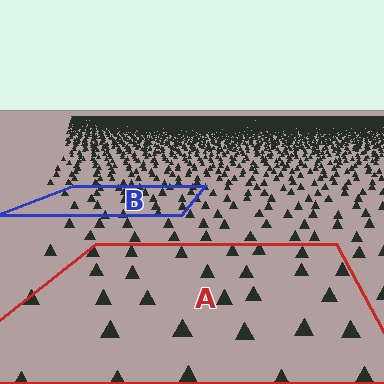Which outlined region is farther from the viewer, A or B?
Region B is farther from the viewer — the texture elements inside it appear smaller and more densely packed.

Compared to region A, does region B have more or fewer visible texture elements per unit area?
Region B has more texture elements per unit area — they are packed more densely because it is farther away.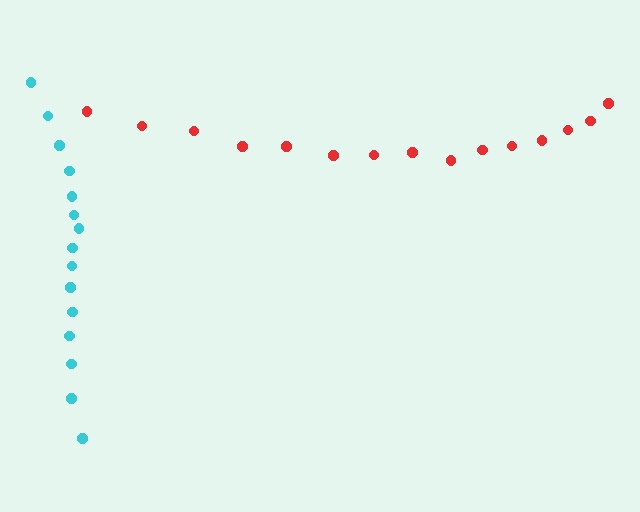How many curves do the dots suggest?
There are 2 distinct paths.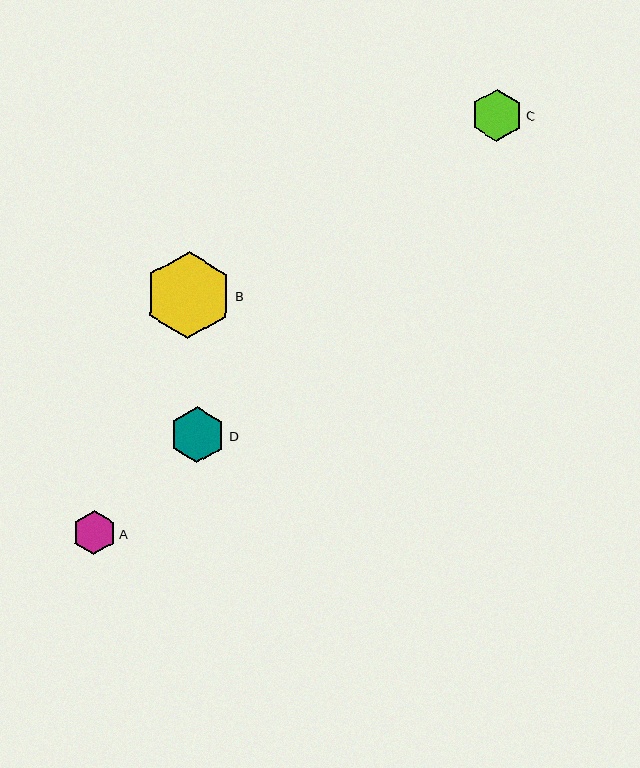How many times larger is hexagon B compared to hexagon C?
Hexagon B is approximately 1.7 times the size of hexagon C.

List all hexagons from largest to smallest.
From largest to smallest: B, D, C, A.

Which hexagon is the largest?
Hexagon B is the largest with a size of approximately 87 pixels.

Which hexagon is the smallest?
Hexagon A is the smallest with a size of approximately 44 pixels.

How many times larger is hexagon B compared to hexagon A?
Hexagon B is approximately 2.0 times the size of hexagon A.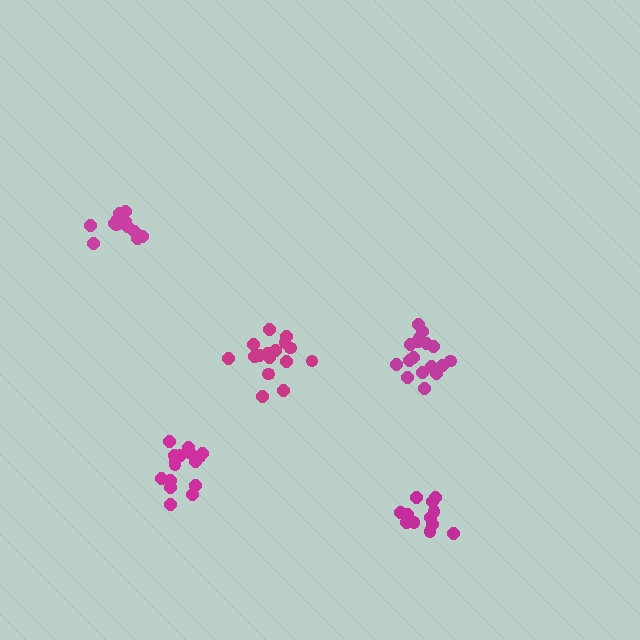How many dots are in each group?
Group 1: 17 dots, Group 2: 16 dots, Group 3: 12 dots, Group 4: 13 dots, Group 5: 16 dots (74 total).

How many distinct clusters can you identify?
There are 5 distinct clusters.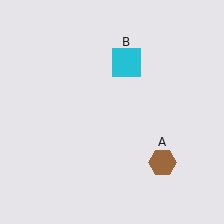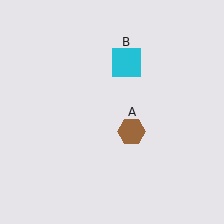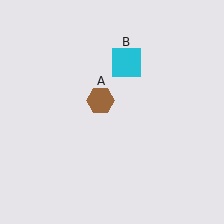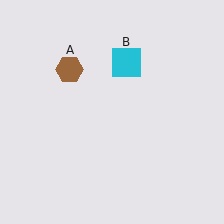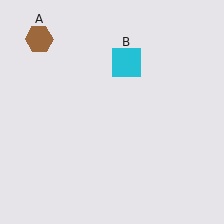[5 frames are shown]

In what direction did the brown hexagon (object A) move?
The brown hexagon (object A) moved up and to the left.